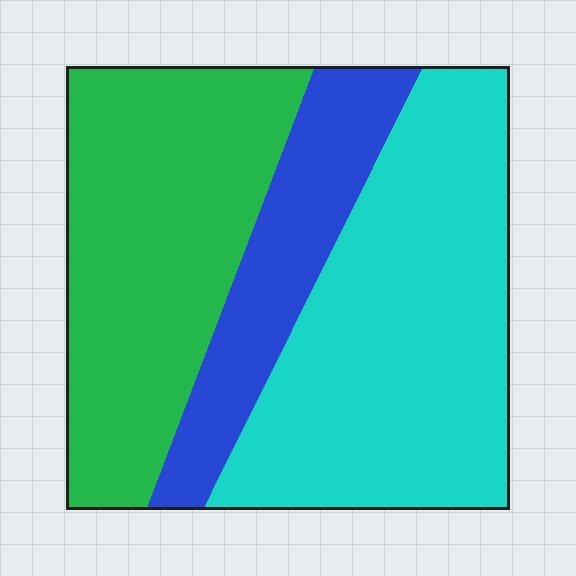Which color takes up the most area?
Cyan, at roughly 45%.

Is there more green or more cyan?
Cyan.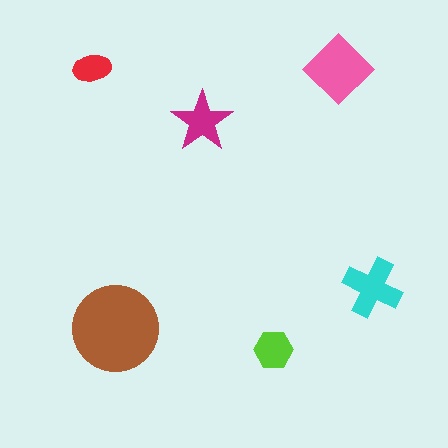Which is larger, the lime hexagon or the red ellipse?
The lime hexagon.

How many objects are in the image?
There are 6 objects in the image.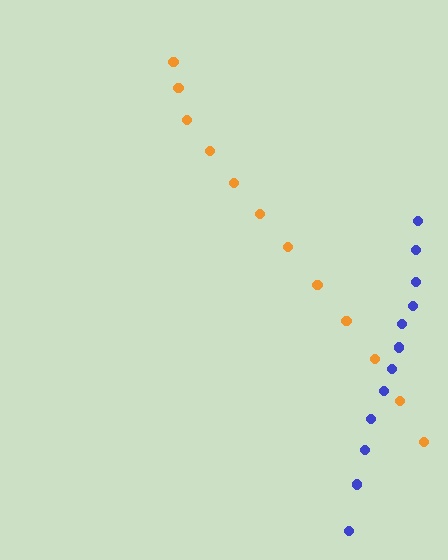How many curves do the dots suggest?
There are 2 distinct paths.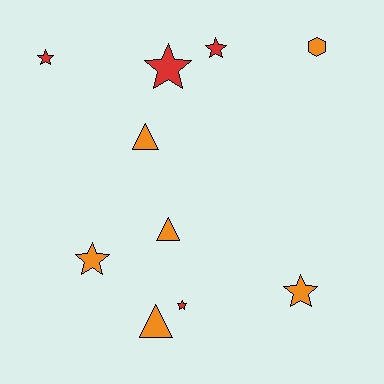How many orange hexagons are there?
There is 1 orange hexagon.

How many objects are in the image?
There are 10 objects.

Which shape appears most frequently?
Star, with 6 objects.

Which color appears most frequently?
Orange, with 6 objects.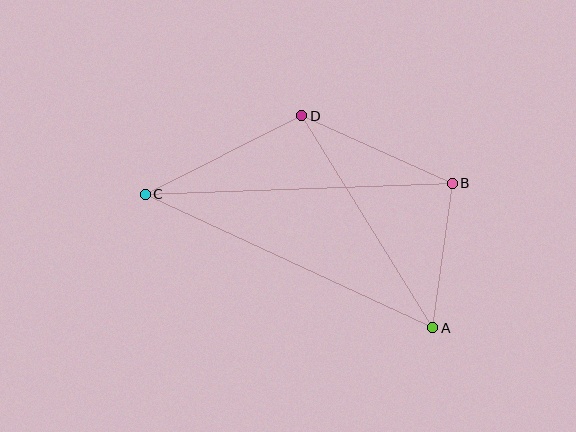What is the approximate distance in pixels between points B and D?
The distance between B and D is approximately 165 pixels.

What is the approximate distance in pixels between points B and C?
The distance between B and C is approximately 307 pixels.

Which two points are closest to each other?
Points A and B are closest to each other.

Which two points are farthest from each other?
Points A and C are farthest from each other.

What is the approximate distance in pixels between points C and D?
The distance between C and D is approximately 175 pixels.